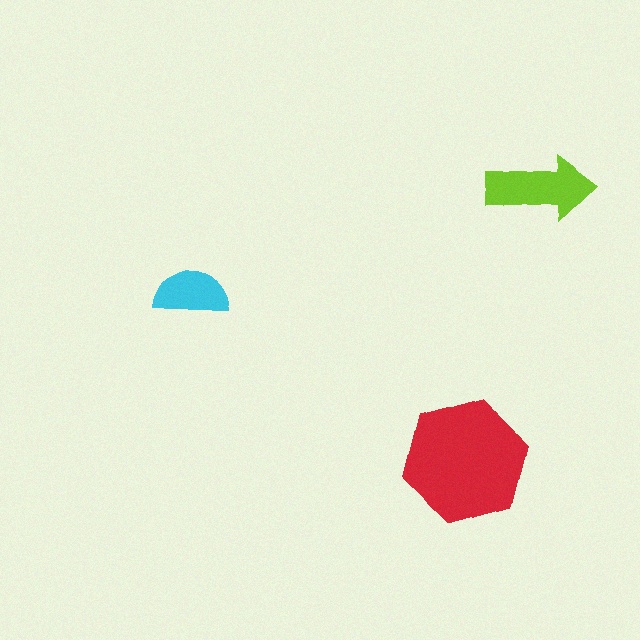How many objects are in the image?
There are 3 objects in the image.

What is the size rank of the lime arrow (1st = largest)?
2nd.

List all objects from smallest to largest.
The cyan semicircle, the lime arrow, the red hexagon.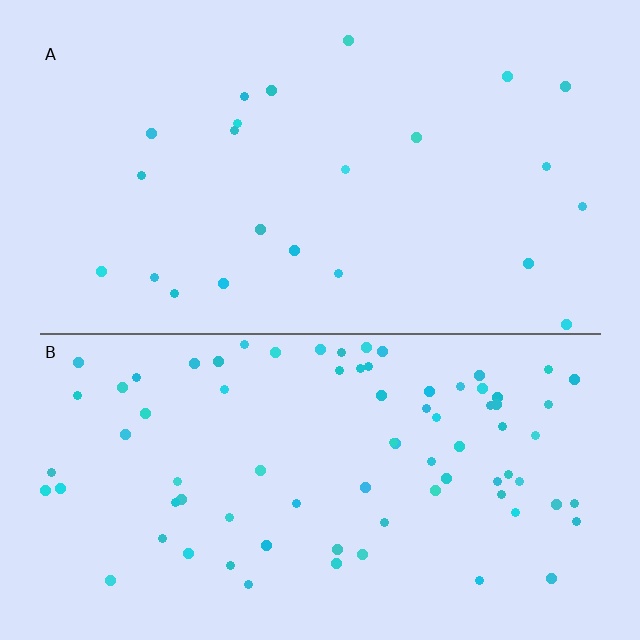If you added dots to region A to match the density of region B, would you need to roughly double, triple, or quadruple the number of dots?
Approximately triple.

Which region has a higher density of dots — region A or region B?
B (the bottom).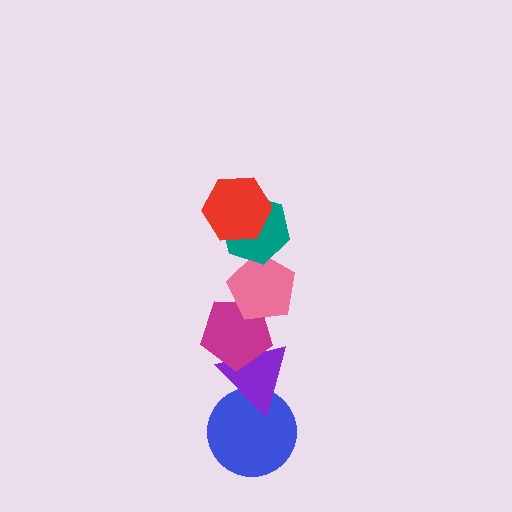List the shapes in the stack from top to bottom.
From top to bottom: the red hexagon, the teal hexagon, the pink pentagon, the magenta pentagon, the purple triangle, the blue circle.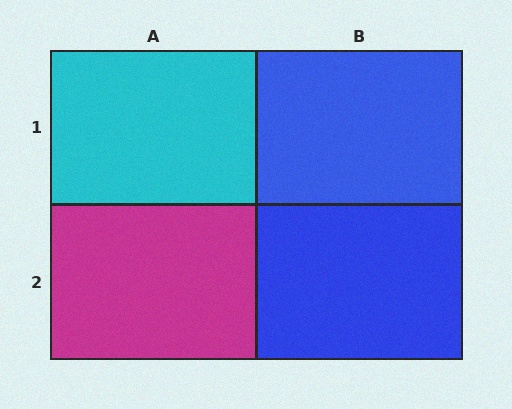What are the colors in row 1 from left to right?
Cyan, blue.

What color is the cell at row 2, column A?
Magenta.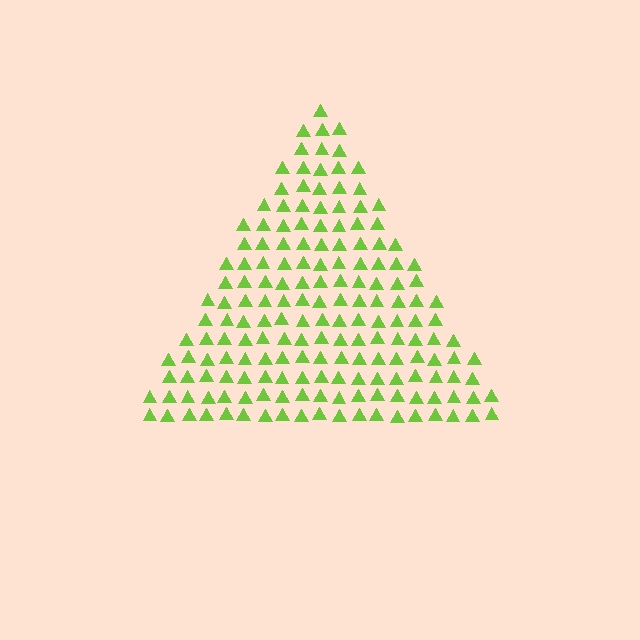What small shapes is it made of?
It is made of small triangles.